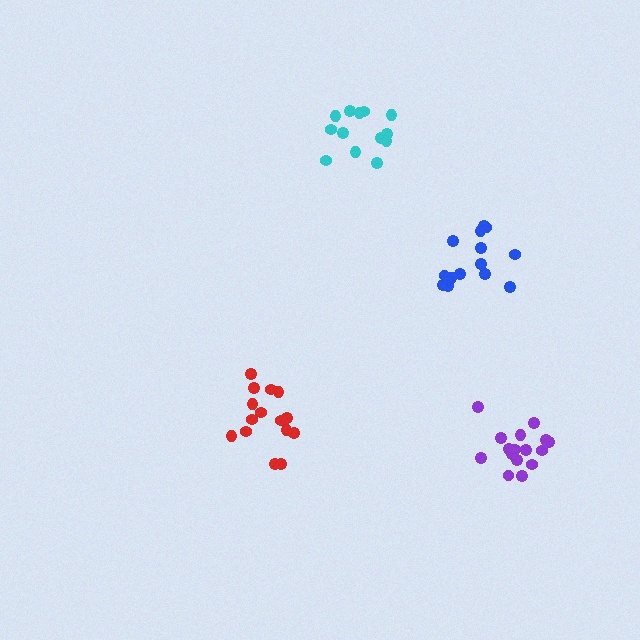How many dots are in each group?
Group 1: 14 dots, Group 2: 15 dots, Group 3: 13 dots, Group 4: 16 dots (58 total).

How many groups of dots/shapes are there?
There are 4 groups.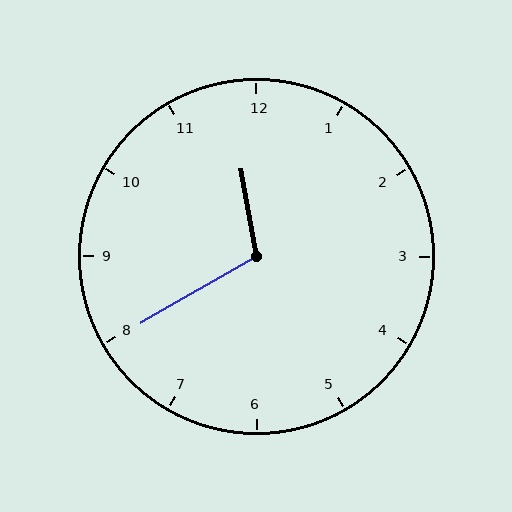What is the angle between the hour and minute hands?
Approximately 110 degrees.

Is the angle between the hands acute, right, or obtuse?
It is obtuse.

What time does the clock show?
11:40.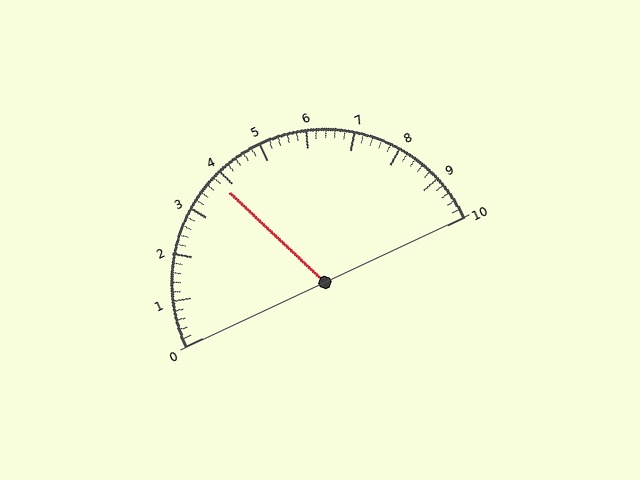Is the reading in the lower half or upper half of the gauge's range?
The reading is in the lower half of the range (0 to 10).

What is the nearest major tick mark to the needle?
The nearest major tick mark is 4.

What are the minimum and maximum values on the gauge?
The gauge ranges from 0 to 10.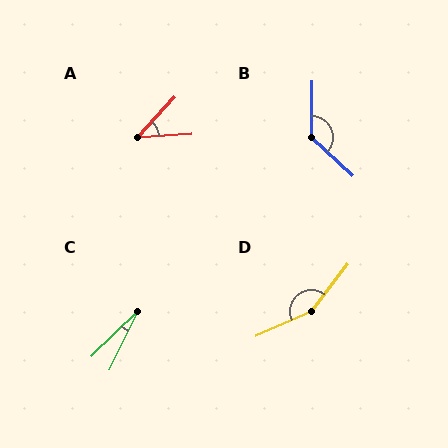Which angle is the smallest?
C, at approximately 20 degrees.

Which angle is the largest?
D, at approximately 152 degrees.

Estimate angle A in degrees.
Approximately 43 degrees.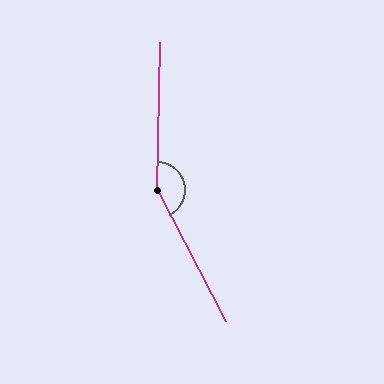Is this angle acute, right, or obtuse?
It is obtuse.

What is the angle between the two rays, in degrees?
Approximately 151 degrees.